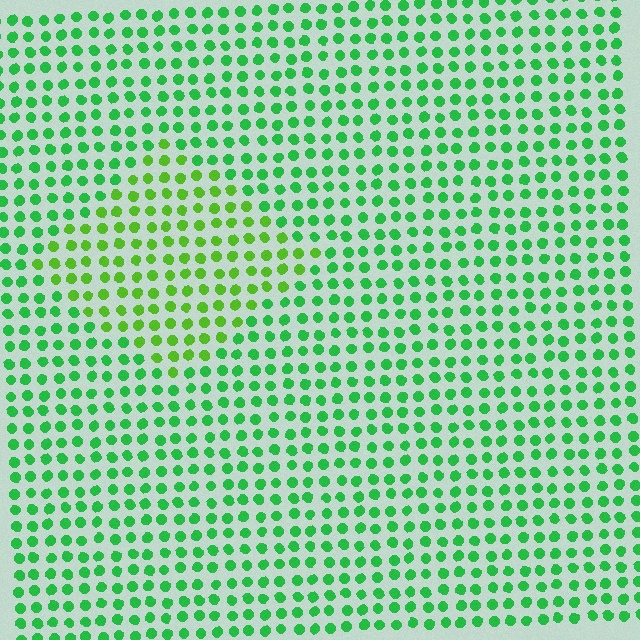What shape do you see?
I see a diamond.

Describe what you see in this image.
The image is filled with small green elements in a uniform arrangement. A diamond-shaped region is visible where the elements are tinted to a slightly different hue, forming a subtle color boundary.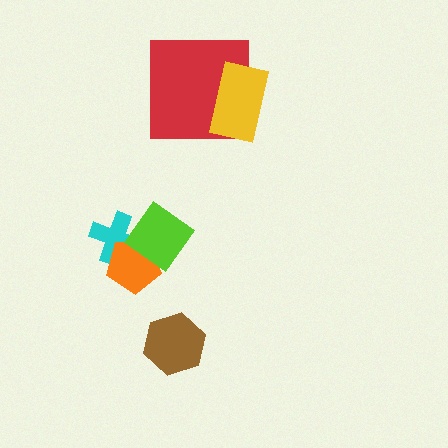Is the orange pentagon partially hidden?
Yes, it is partially covered by another shape.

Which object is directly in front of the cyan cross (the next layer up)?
The orange pentagon is directly in front of the cyan cross.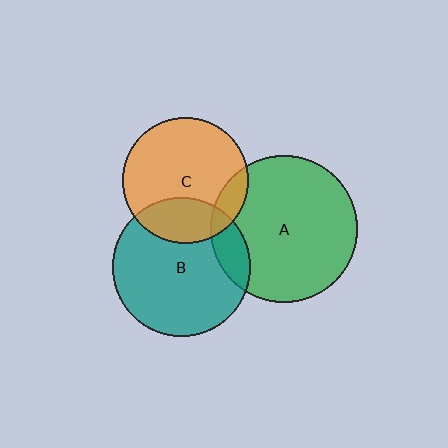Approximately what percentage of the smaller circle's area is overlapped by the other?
Approximately 10%.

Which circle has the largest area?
Circle A (green).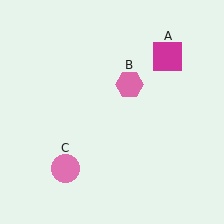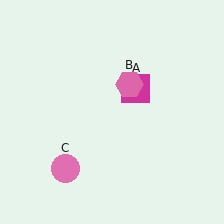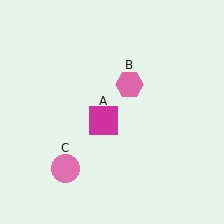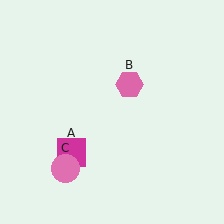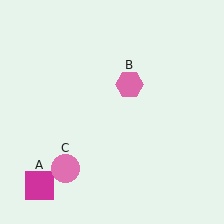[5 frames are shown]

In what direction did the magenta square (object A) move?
The magenta square (object A) moved down and to the left.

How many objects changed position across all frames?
1 object changed position: magenta square (object A).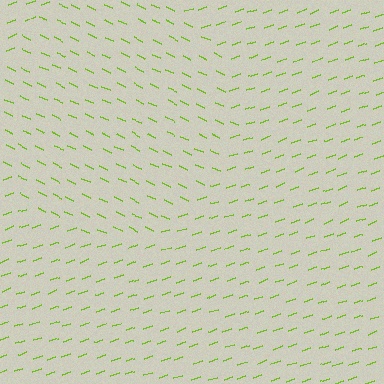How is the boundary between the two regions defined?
The boundary is defined purely by a change in line orientation (approximately 45 degrees difference). All lines are the same color and thickness.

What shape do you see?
I see a circle.